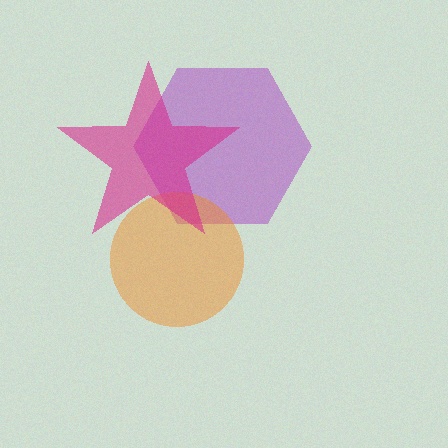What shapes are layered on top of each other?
The layered shapes are: a purple hexagon, an orange circle, a magenta star.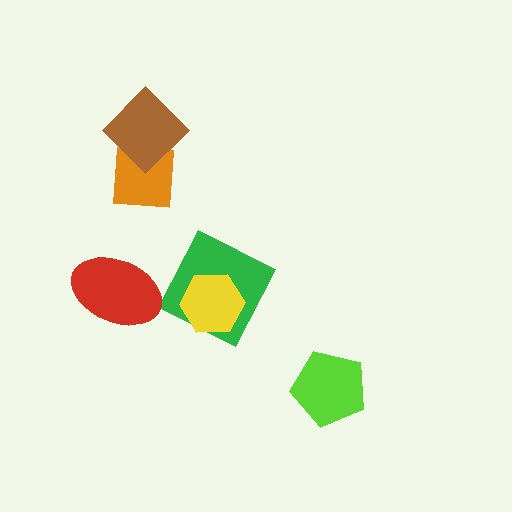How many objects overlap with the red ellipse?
0 objects overlap with the red ellipse.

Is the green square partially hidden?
Yes, it is partially covered by another shape.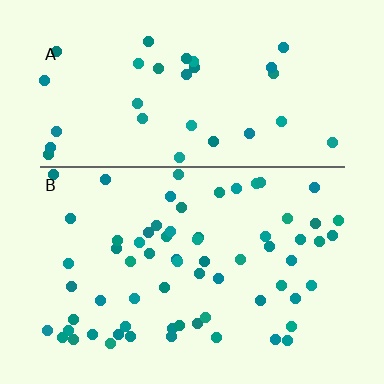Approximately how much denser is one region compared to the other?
Approximately 2.0× — region B over region A.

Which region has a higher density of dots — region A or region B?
B (the bottom).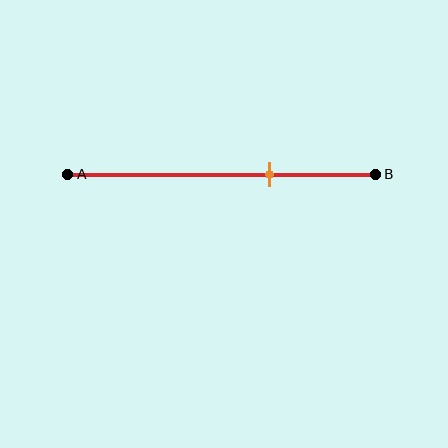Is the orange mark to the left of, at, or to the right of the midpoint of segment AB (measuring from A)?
The orange mark is to the right of the midpoint of segment AB.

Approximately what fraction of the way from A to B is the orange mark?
The orange mark is approximately 65% of the way from A to B.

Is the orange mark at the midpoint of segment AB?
No, the mark is at about 65% from A, not at the 50% midpoint.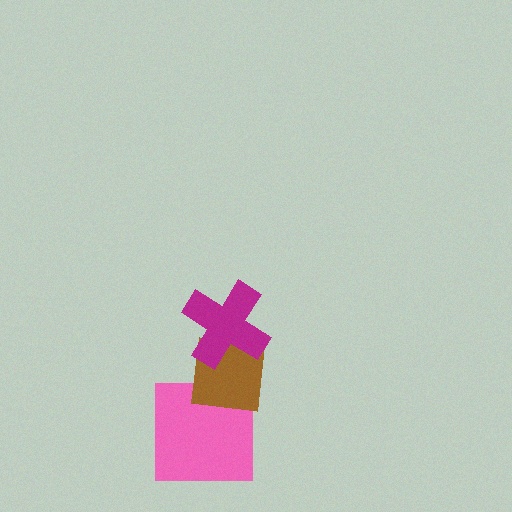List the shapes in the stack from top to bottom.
From top to bottom: the magenta cross, the brown square, the pink square.